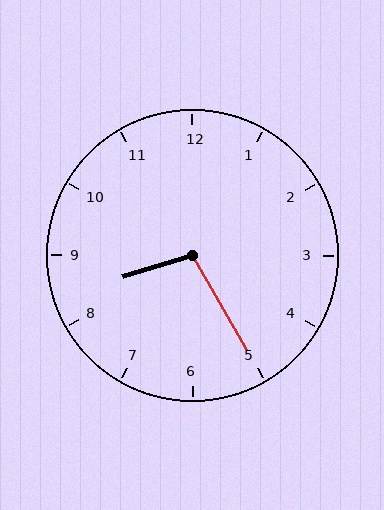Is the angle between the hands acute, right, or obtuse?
It is obtuse.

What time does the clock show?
8:25.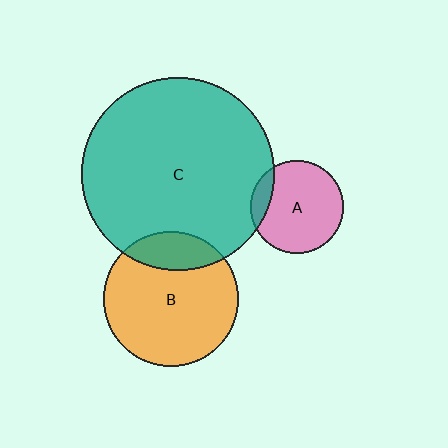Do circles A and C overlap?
Yes.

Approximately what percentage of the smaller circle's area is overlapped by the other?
Approximately 15%.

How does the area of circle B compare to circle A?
Approximately 2.1 times.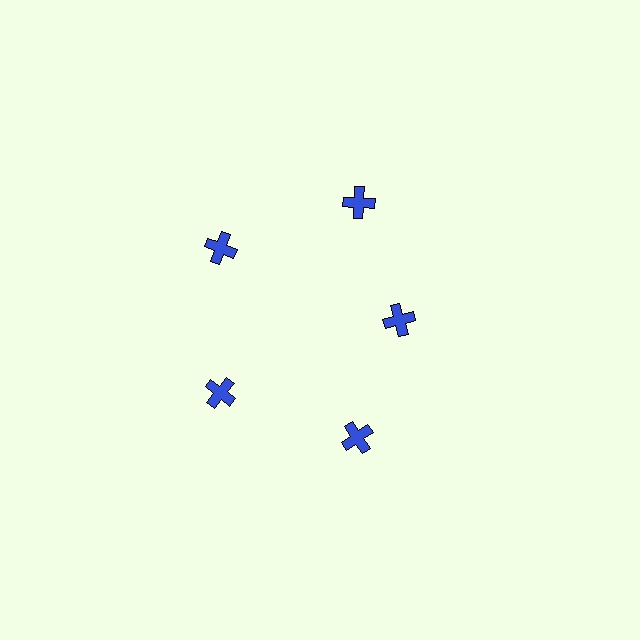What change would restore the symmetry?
The symmetry would be restored by moving it outward, back onto the ring so that all 5 crosses sit at equal angles and equal distance from the center.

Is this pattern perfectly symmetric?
No. The 5 blue crosses are arranged in a ring, but one element near the 3 o'clock position is pulled inward toward the center, breaking the 5-fold rotational symmetry.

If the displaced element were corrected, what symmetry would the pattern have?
It would have 5-fold rotational symmetry — the pattern would map onto itself every 72 degrees.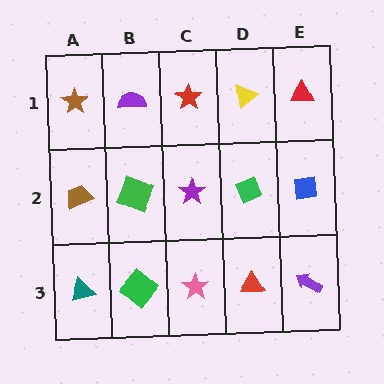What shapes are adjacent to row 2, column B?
A purple semicircle (row 1, column B), a green diamond (row 3, column B), a brown trapezoid (row 2, column A), a purple star (row 2, column C).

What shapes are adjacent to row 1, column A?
A brown trapezoid (row 2, column A), a purple semicircle (row 1, column B).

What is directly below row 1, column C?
A purple star.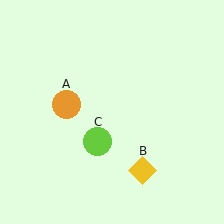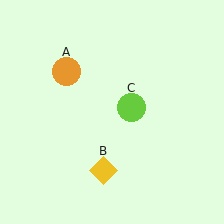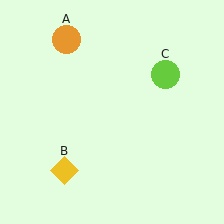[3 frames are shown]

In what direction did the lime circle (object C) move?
The lime circle (object C) moved up and to the right.